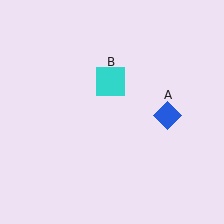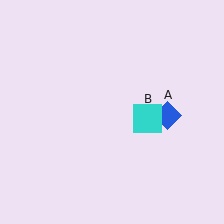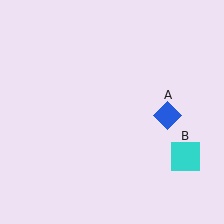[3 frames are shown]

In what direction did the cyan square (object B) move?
The cyan square (object B) moved down and to the right.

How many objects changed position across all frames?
1 object changed position: cyan square (object B).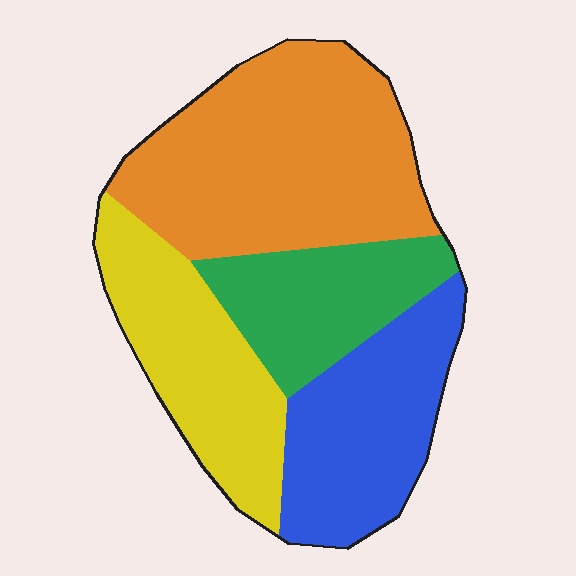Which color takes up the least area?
Green, at roughly 15%.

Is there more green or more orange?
Orange.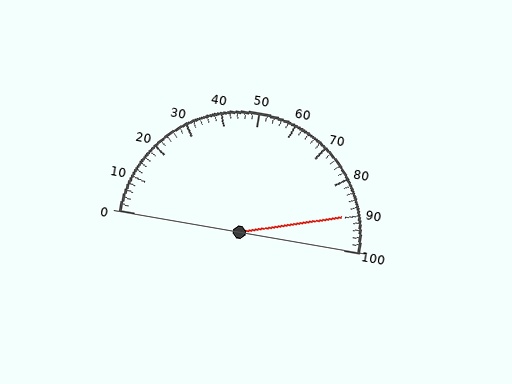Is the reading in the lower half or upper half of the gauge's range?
The reading is in the upper half of the range (0 to 100).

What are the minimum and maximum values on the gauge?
The gauge ranges from 0 to 100.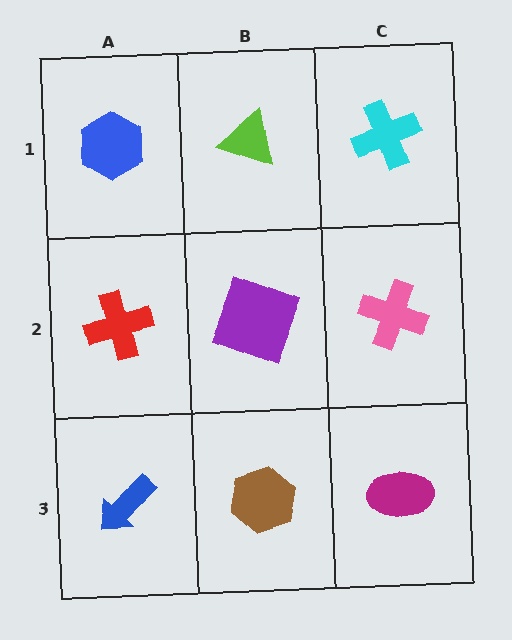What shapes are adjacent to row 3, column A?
A red cross (row 2, column A), a brown hexagon (row 3, column B).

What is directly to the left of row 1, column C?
A lime triangle.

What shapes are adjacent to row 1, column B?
A purple square (row 2, column B), a blue hexagon (row 1, column A), a cyan cross (row 1, column C).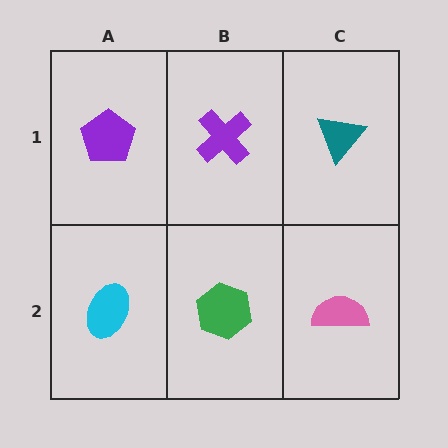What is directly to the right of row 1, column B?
A teal triangle.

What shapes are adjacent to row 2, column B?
A purple cross (row 1, column B), a cyan ellipse (row 2, column A), a pink semicircle (row 2, column C).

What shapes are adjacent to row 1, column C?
A pink semicircle (row 2, column C), a purple cross (row 1, column B).